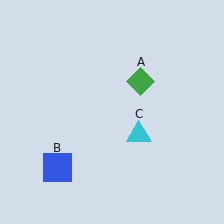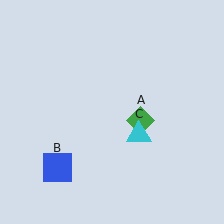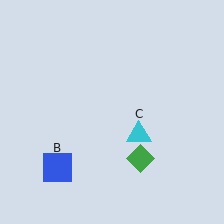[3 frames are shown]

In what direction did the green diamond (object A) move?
The green diamond (object A) moved down.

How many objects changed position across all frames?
1 object changed position: green diamond (object A).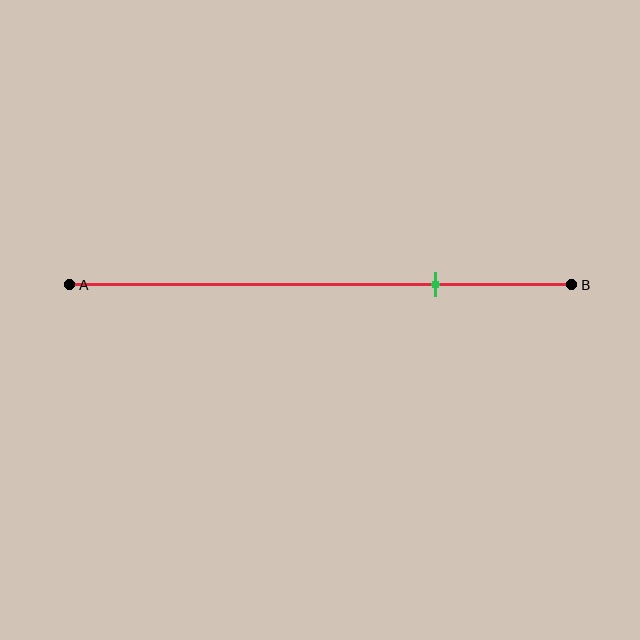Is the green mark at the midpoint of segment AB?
No, the mark is at about 75% from A, not at the 50% midpoint.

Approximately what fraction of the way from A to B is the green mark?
The green mark is approximately 75% of the way from A to B.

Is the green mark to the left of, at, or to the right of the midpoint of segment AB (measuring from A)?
The green mark is to the right of the midpoint of segment AB.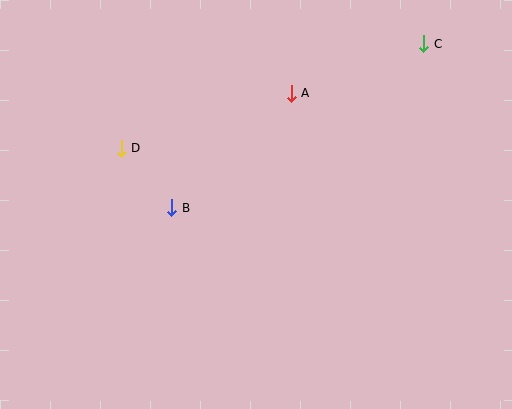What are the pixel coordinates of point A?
Point A is at (291, 93).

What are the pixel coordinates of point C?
Point C is at (424, 44).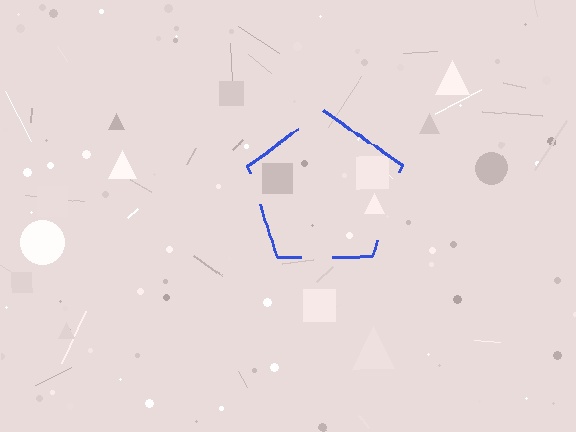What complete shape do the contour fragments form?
The contour fragments form a pentagon.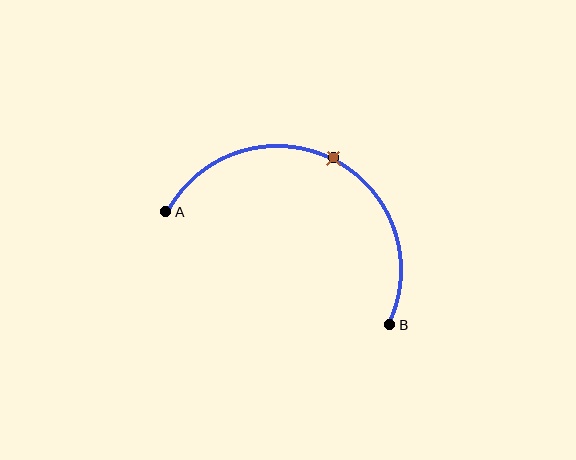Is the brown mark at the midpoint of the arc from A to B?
Yes. The brown mark lies on the arc at equal arc-length from both A and B — it is the arc midpoint.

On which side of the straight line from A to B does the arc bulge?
The arc bulges above the straight line connecting A and B.